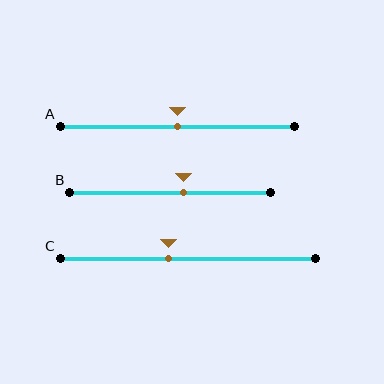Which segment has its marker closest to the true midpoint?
Segment A has its marker closest to the true midpoint.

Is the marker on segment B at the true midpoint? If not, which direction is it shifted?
No, the marker on segment B is shifted to the right by about 6% of the segment length.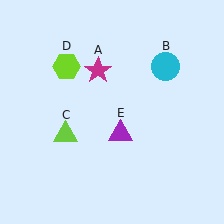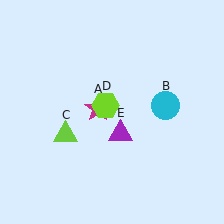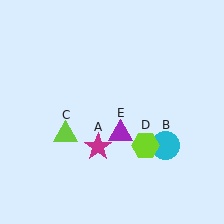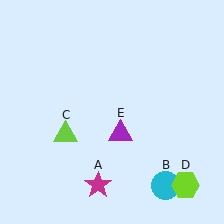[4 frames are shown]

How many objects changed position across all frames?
3 objects changed position: magenta star (object A), cyan circle (object B), lime hexagon (object D).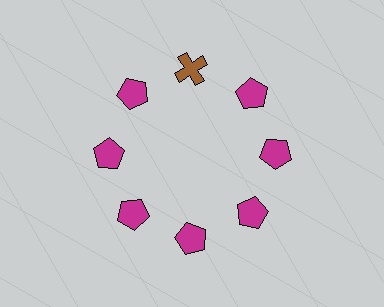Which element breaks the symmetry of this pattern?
The brown cross at roughly the 12 o'clock position breaks the symmetry. All other shapes are magenta pentagons.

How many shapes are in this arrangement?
There are 8 shapes arranged in a ring pattern.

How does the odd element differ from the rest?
It differs in both color (brown instead of magenta) and shape (cross instead of pentagon).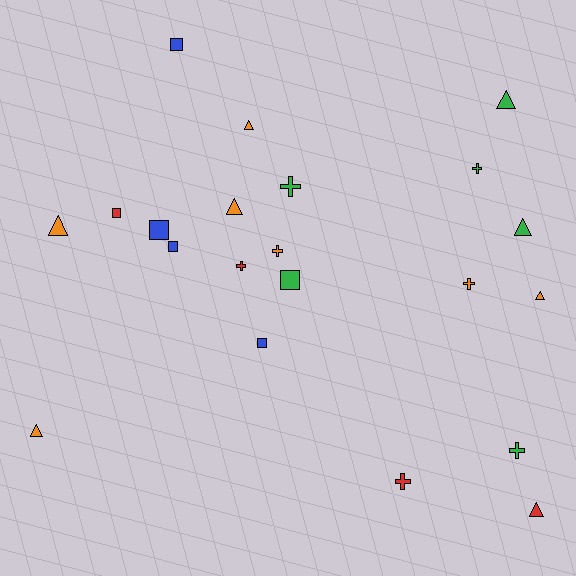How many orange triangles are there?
There are 5 orange triangles.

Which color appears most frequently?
Orange, with 7 objects.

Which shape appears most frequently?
Triangle, with 8 objects.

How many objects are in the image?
There are 21 objects.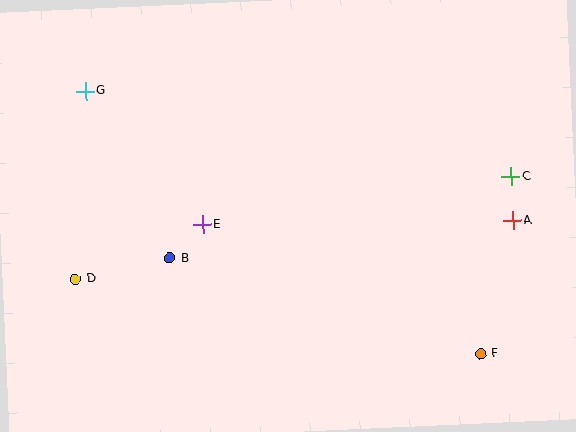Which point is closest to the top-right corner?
Point C is closest to the top-right corner.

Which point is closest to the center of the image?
Point E at (203, 225) is closest to the center.